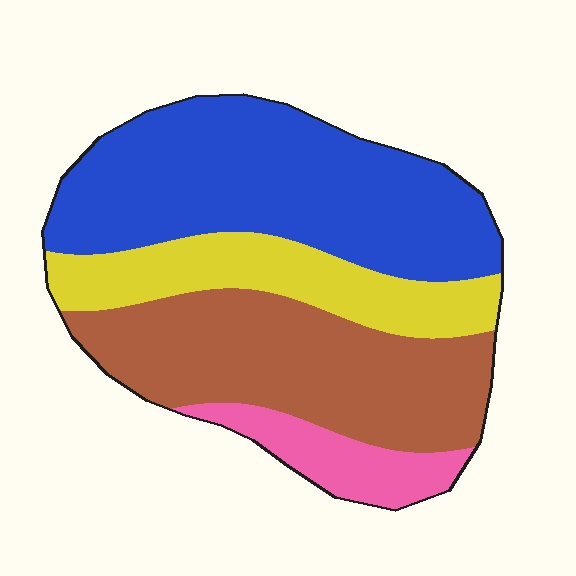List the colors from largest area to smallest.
From largest to smallest: blue, brown, yellow, pink.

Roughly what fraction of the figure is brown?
Brown covers about 30% of the figure.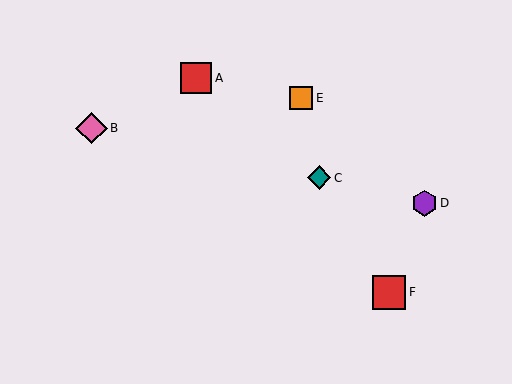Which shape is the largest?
The red square (labeled F) is the largest.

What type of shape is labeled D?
Shape D is a purple hexagon.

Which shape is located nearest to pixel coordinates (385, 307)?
The red square (labeled F) at (389, 292) is nearest to that location.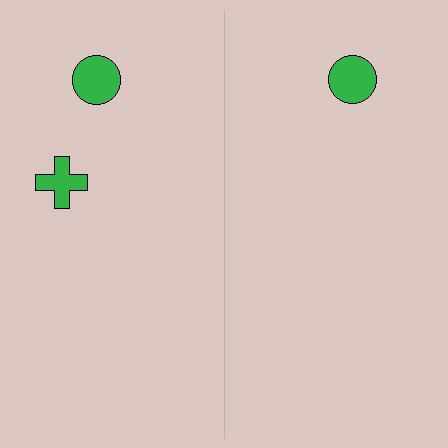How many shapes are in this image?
There are 3 shapes in this image.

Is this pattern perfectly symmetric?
No, the pattern is not perfectly symmetric. A green cross is missing from the right side.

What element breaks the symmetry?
A green cross is missing from the right side.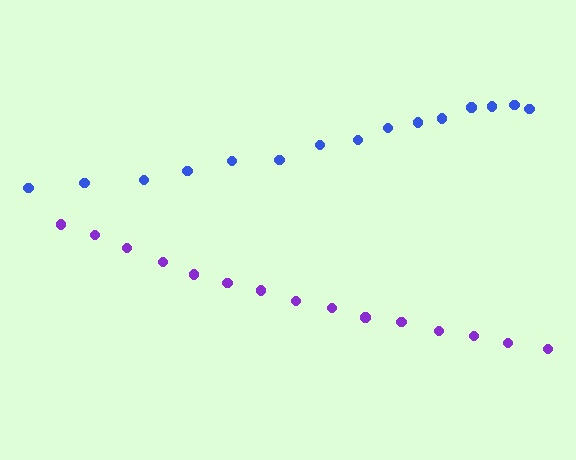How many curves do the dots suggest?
There are 2 distinct paths.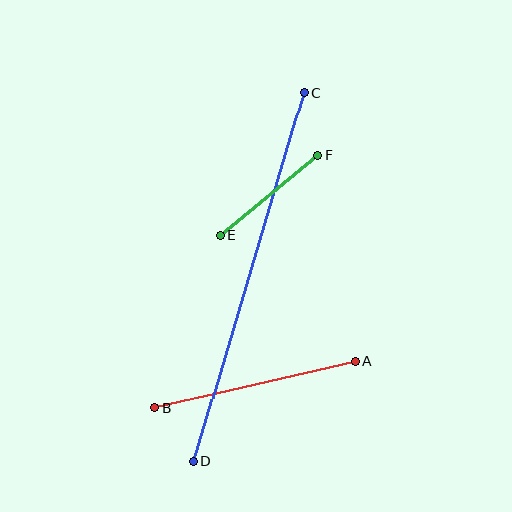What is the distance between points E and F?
The distance is approximately 127 pixels.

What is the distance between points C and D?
The distance is approximately 384 pixels.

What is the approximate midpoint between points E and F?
The midpoint is at approximately (269, 195) pixels.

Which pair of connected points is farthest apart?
Points C and D are farthest apart.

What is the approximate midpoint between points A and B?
The midpoint is at approximately (255, 385) pixels.